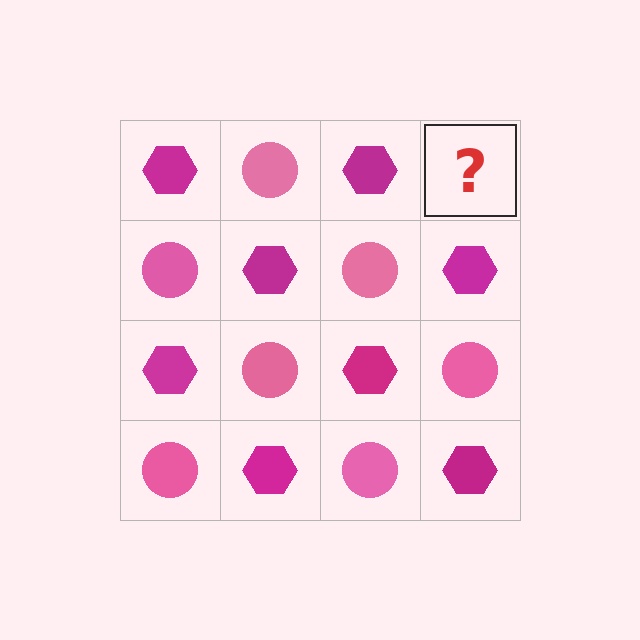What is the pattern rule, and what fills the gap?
The rule is that it alternates magenta hexagon and pink circle in a checkerboard pattern. The gap should be filled with a pink circle.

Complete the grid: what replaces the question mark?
The question mark should be replaced with a pink circle.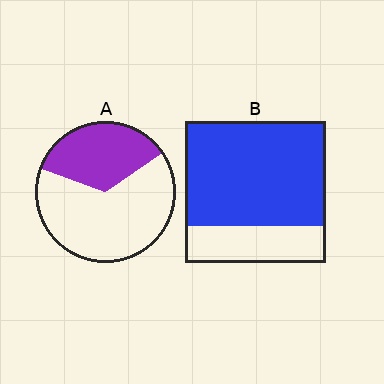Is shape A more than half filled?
No.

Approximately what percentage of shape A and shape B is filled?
A is approximately 35% and B is approximately 75%.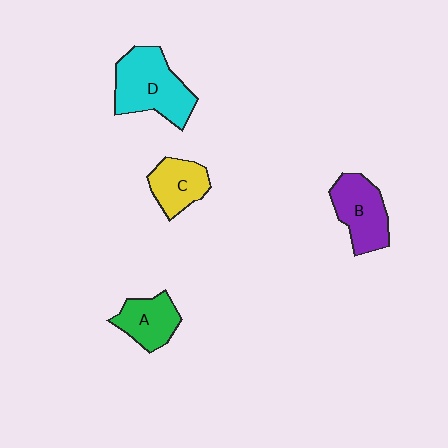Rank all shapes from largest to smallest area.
From largest to smallest: D (cyan), B (purple), A (green), C (yellow).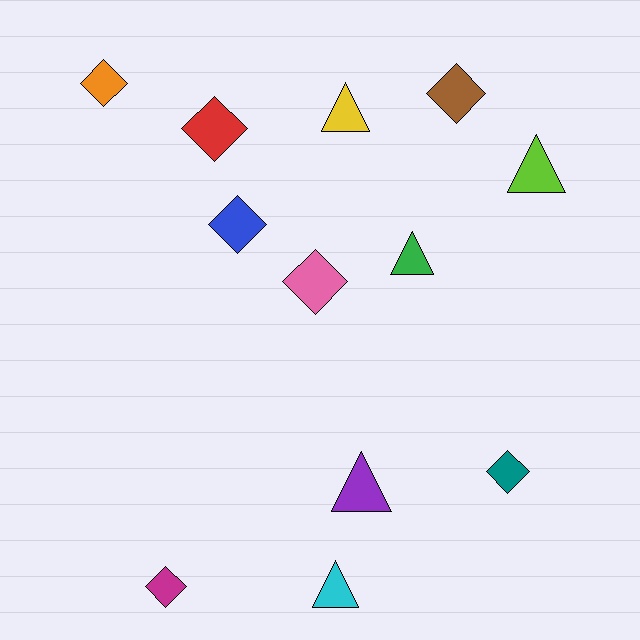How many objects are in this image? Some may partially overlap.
There are 12 objects.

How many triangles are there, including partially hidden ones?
There are 5 triangles.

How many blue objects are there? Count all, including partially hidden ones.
There is 1 blue object.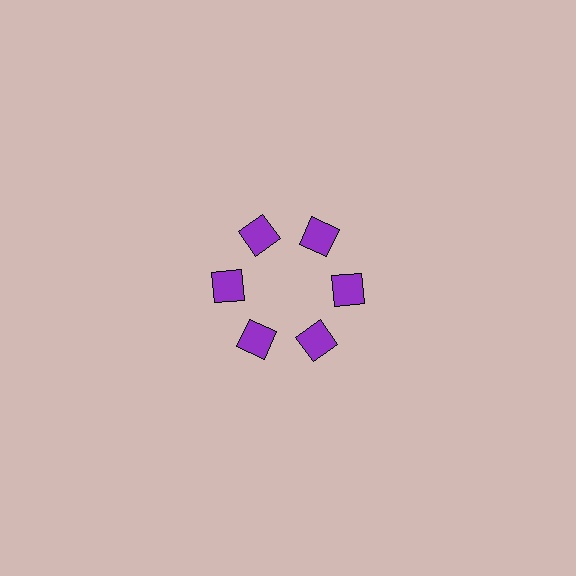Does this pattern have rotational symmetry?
Yes, this pattern has 6-fold rotational symmetry. It looks the same after rotating 60 degrees around the center.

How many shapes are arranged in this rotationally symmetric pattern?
There are 6 shapes, arranged in 6 groups of 1.